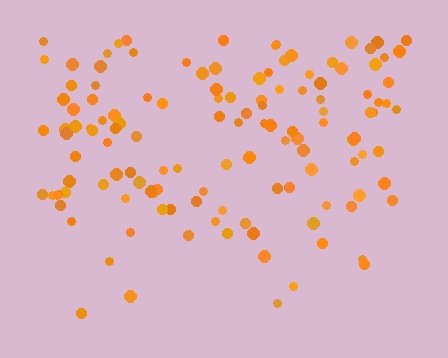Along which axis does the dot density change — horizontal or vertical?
Vertical.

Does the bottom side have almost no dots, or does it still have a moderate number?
Still a moderate number, just noticeably fewer than the top.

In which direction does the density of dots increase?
From bottom to top, with the top side densest.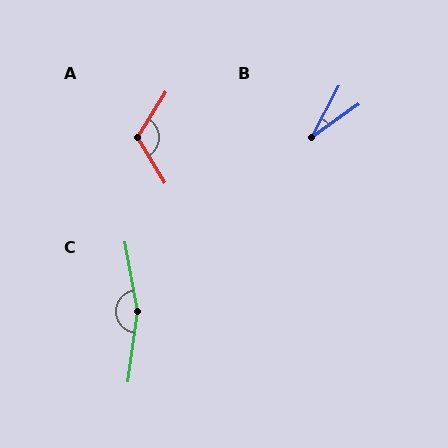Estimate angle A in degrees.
Approximately 116 degrees.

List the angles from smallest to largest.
B (26°), A (116°), C (162°).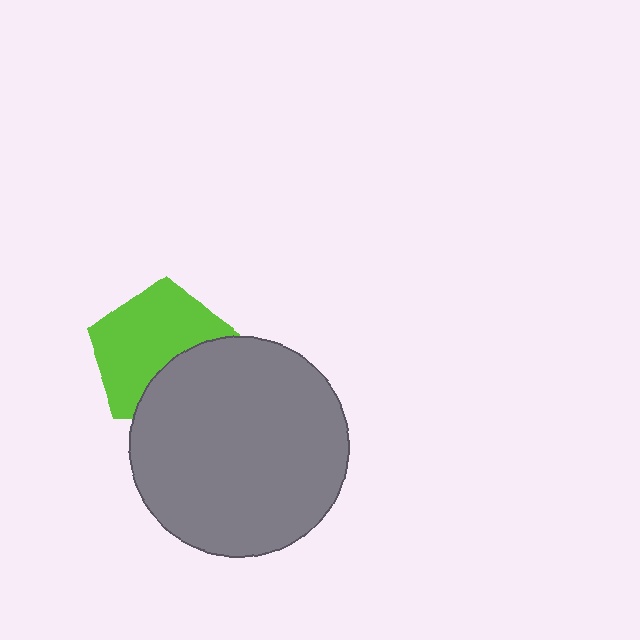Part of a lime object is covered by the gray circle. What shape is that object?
It is a pentagon.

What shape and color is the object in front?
The object in front is a gray circle.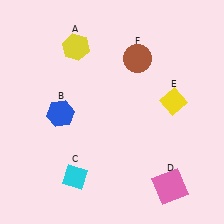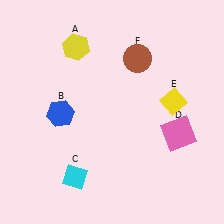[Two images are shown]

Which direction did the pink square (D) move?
The pink square (D) moved up.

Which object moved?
The pink square (D) moved up.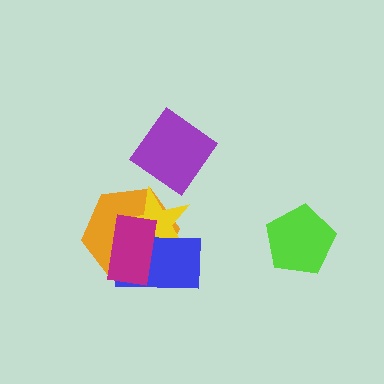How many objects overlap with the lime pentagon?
0 objects overlap with the lime pentagon.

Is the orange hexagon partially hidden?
Yes, it is partially covered by another shape.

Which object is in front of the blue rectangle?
The magenta rectangle is in front of the blue rectangle.